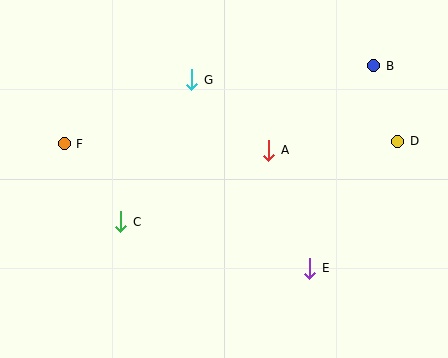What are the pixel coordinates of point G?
Point G is at (192, 80).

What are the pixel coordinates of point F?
Point F is at (64, 144).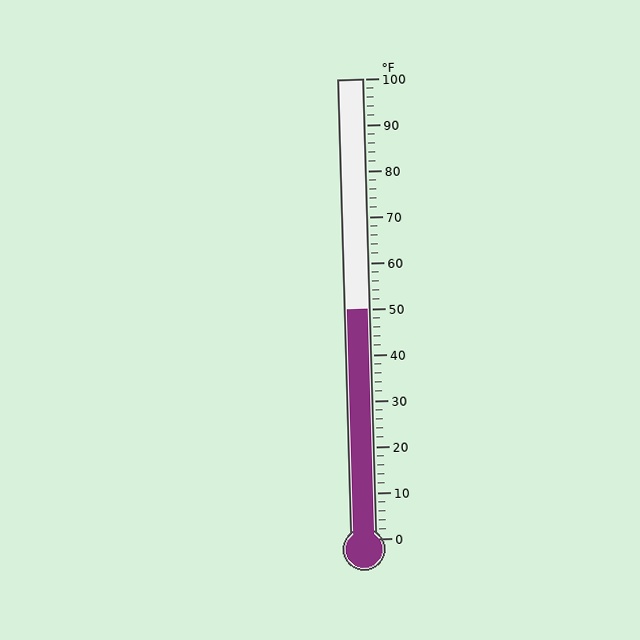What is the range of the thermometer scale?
The thermometer scale ranges from 0°F to 100°F.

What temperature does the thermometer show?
The thermometer shows approximately 50°F.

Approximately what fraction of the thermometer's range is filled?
The thermometer is filled to approximately 50% of its range.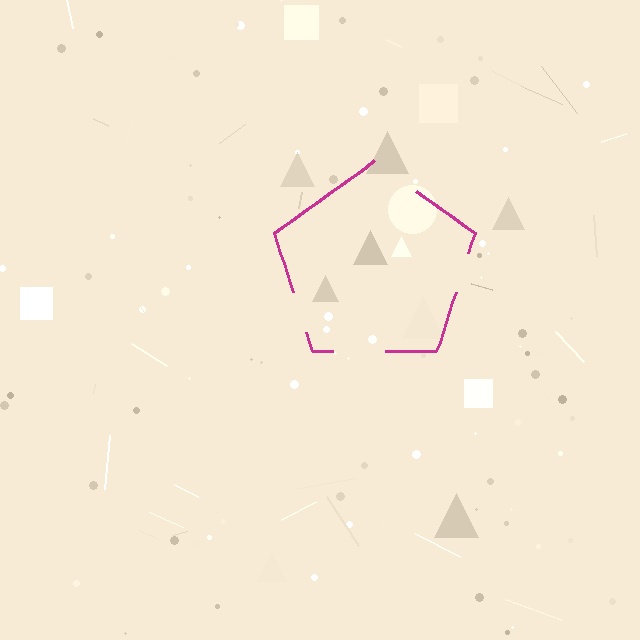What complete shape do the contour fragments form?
The contour fragments form a pentagon.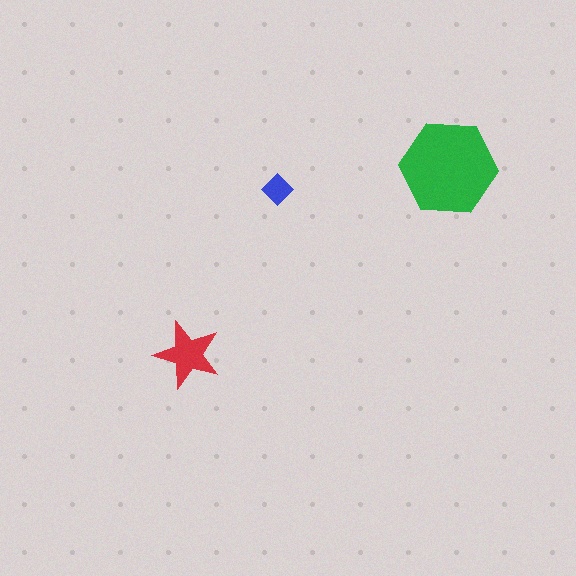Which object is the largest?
The green hexagon.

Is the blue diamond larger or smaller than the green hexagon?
Smaller.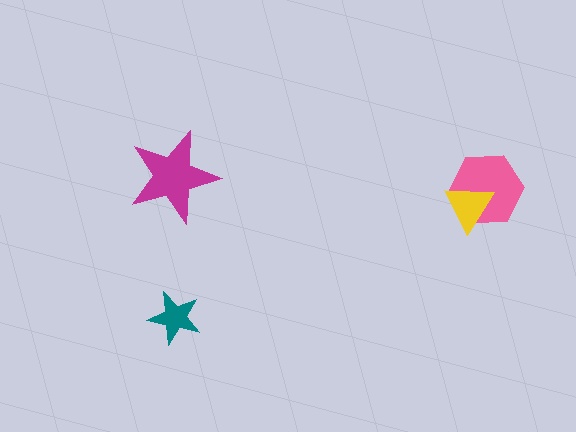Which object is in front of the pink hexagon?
The yellow triangle is in front of the pink hexagon.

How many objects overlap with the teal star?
0 objects overlap with the teal star.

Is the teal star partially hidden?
No, no other shape covers it.